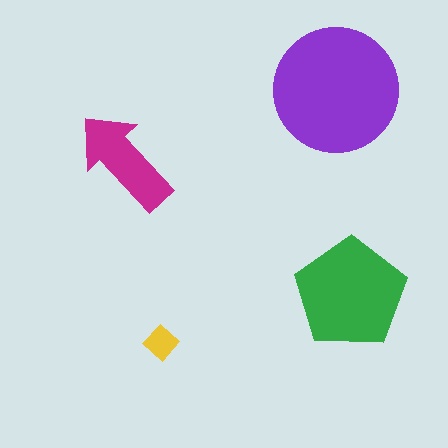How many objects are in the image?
There are 4 objects in the image.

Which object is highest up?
The purple circle is topmost.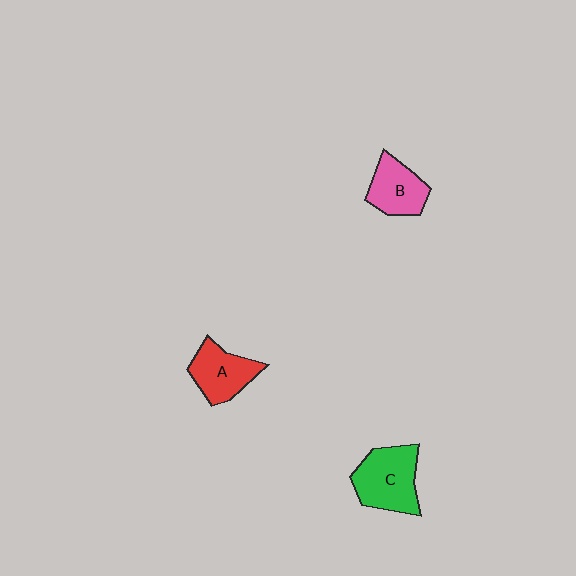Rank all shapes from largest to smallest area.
From largest to smallest: C (green), A (red), B (pink).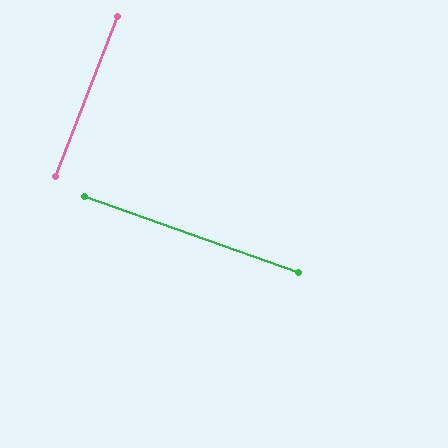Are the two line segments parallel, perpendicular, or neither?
Perpendicular — they meet at approximately 88°.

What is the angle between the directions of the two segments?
Approximately 88 degrees.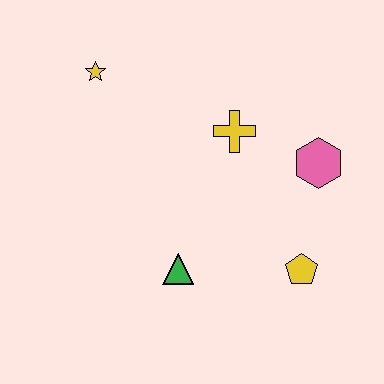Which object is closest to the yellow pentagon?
The pink hexagon is closest to the yellow pentagon.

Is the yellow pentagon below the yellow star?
Yes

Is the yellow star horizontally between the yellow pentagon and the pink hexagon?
No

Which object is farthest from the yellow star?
The yellow pentagon is farthest from the yellow star.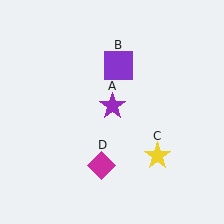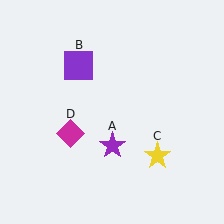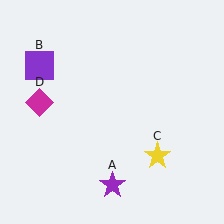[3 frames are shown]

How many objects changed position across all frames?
3 objects changed position: purple star (object A), purple square (object B), magenta diamond (object D).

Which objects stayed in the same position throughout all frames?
Yellow star (object C) remained stationary.